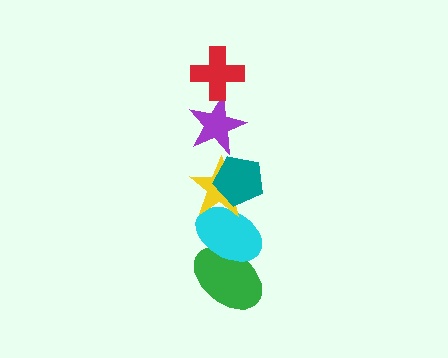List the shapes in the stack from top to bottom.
From top to bottom: the red cross, the purple star, the teal pentagon, the yellow star, the cyan ellipse, the green ellipse.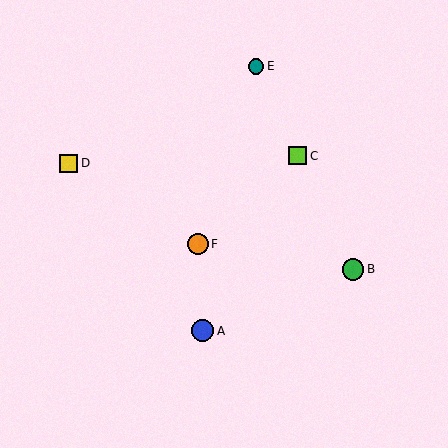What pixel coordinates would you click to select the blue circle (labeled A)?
Click at (203, 331) to select the blue circle A.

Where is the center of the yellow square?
The center of the yellow square is at (69, 163).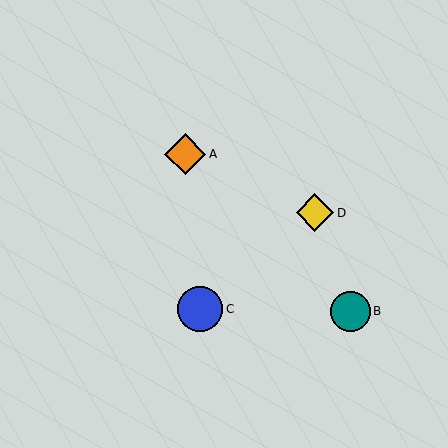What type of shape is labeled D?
Shape D is a yellow diamond.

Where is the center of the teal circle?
The center of the teal circle is at (350, 311).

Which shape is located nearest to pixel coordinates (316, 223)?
The yellow diamond (labeled D) at (315, 213) is nearest to that location.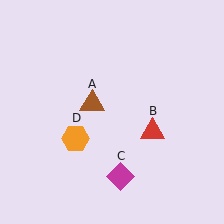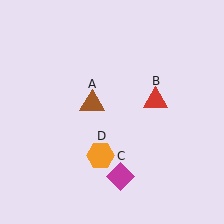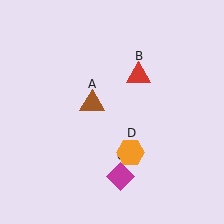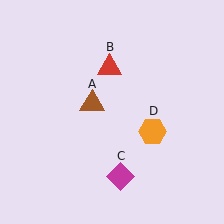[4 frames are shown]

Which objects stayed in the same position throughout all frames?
Brown triangle (object A) and magenta diamond (object C) remained stationary.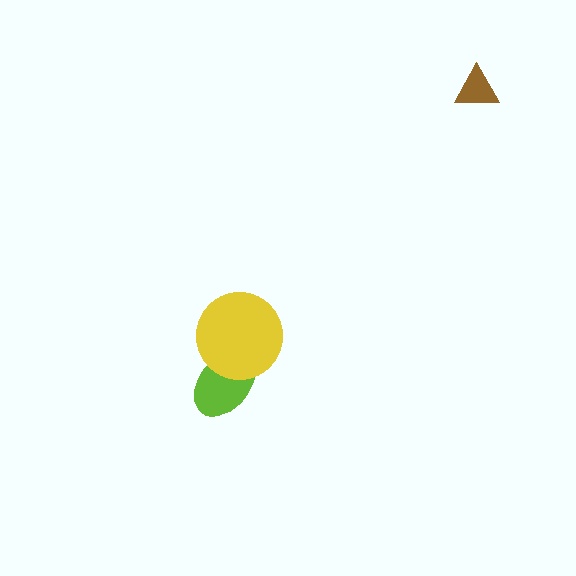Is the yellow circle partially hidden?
No, no other shape covers it.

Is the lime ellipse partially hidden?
Yes, it is partially covered by another shape.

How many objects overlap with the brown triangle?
0 objects overlap with the brown triangle.